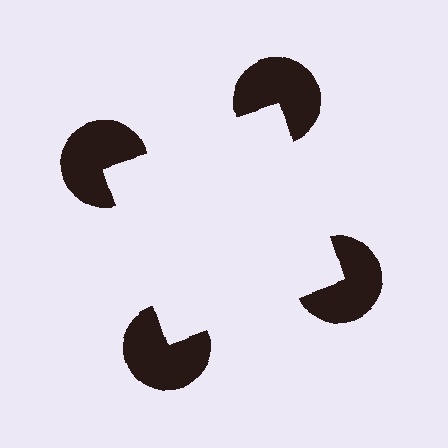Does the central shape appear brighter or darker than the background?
It typically appears slightly brighter than the background, even though no actual brightness change is drawn.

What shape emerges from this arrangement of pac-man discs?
An illusory square — its edges are inferred from the aligned wedge cuts in the pac-man discs, not physically drawn.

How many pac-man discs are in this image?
There are 4 — one at each vertex of the illusory square.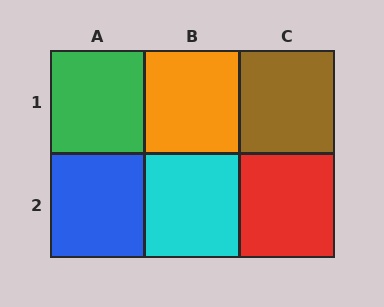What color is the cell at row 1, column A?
Green.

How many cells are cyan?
1 cell is cyan.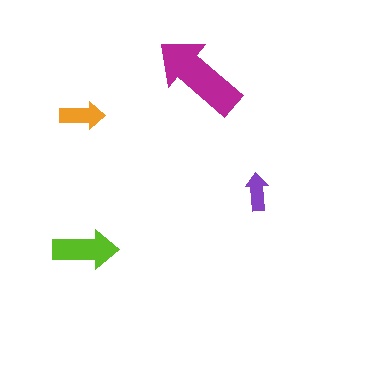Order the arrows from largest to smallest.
the magenta one, the lime one, the orange one, the purple one.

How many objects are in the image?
There are 4 objects in the image.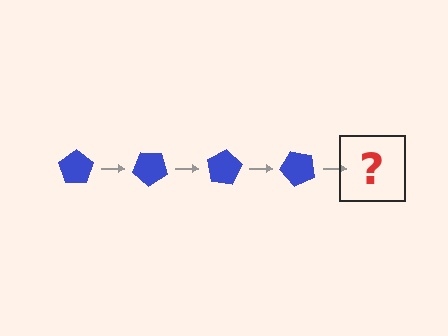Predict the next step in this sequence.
The next step is a blue pentagon rotated 160 degrees.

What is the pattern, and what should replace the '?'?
The pattern is that the pentagon rotates 40 degrees each step. The '?' should be a blue pentagon rotated 160 degrees.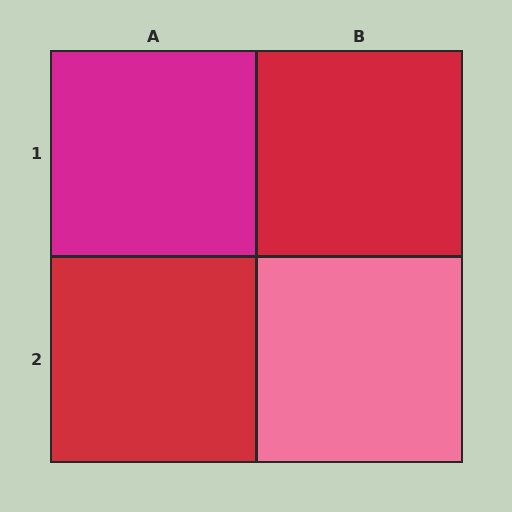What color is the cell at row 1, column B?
Red.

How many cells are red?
2 cells are red.